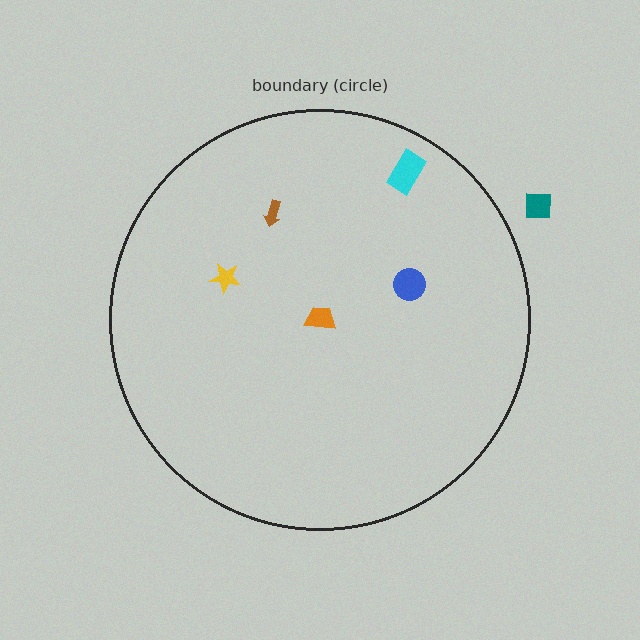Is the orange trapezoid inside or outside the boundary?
Inside.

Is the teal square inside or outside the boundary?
Outside.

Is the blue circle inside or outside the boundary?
Inside.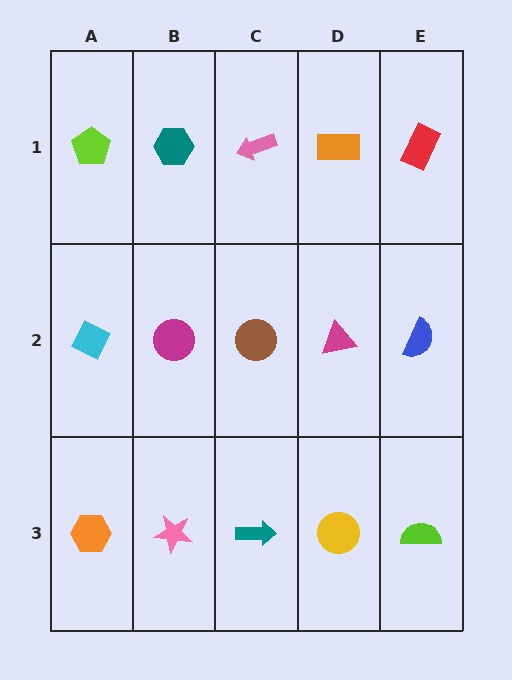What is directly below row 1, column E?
A blue semicircle.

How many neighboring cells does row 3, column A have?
2.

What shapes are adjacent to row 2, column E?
A red rectangle (row 1, column E), a lime semicircle (row 3, column E), a magenta triangle (row 2, column D).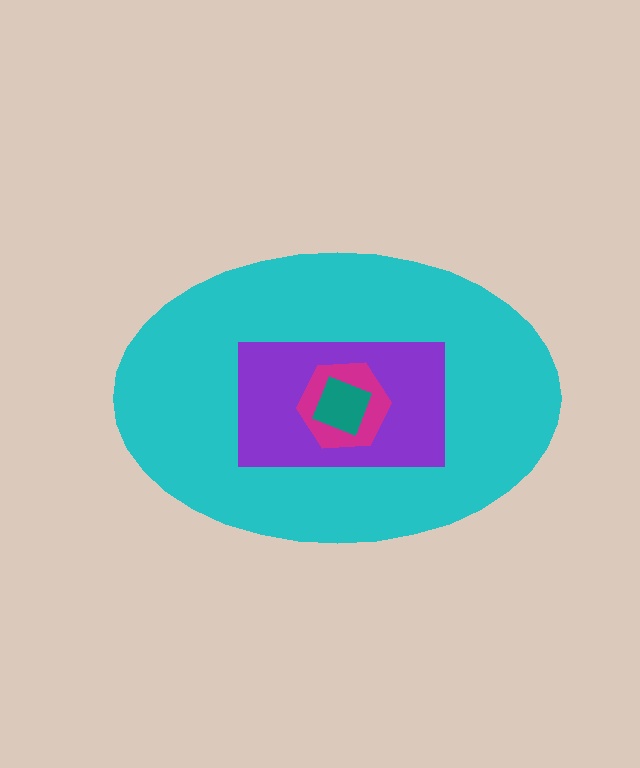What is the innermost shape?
The teal diamond.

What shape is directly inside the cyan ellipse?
The purple rectangle.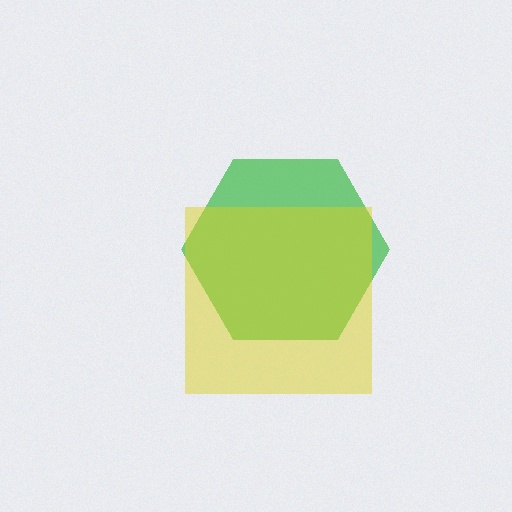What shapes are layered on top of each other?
The layered shapes are: a green hexagon, a yellow square.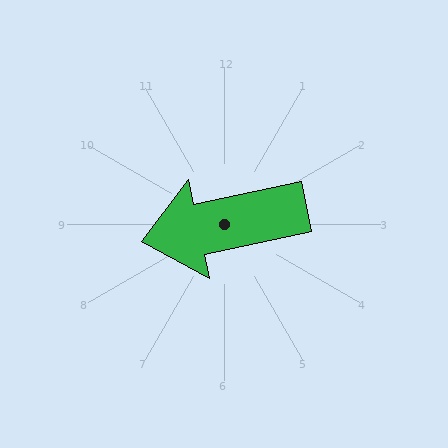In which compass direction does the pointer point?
West.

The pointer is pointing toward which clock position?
Roughly 9 o'clock.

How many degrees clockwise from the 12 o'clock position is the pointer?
Approximately 258 degrees.